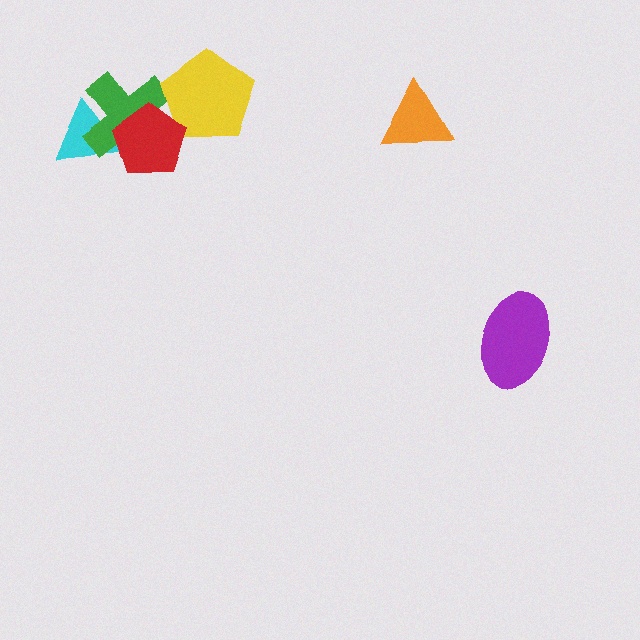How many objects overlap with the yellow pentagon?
2 objects overlap with the yellow pentagon.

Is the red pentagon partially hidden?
No, no other shape covers it.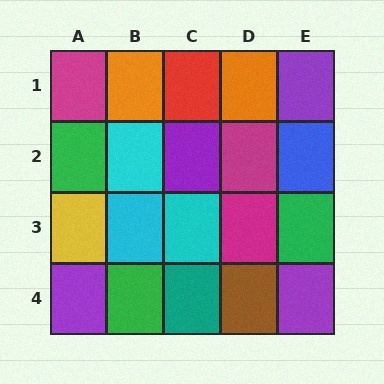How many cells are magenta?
3 cells are magenta.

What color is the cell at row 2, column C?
Purple.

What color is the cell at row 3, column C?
Cyan.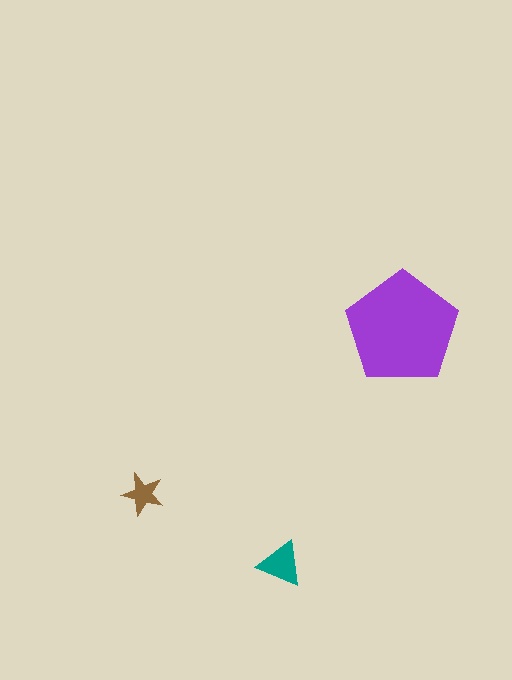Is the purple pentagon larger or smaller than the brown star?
Larger.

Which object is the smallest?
The brown star.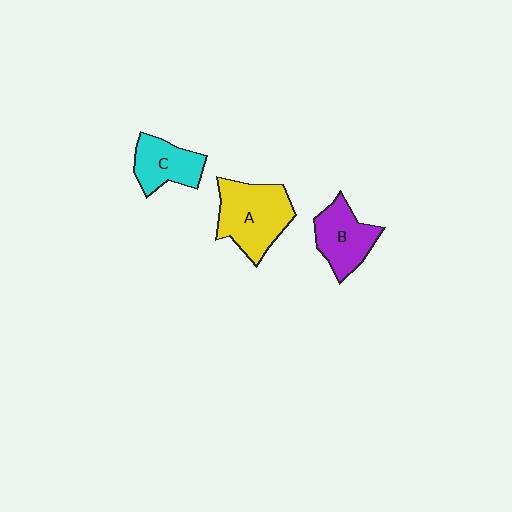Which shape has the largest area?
Shape A (yellow).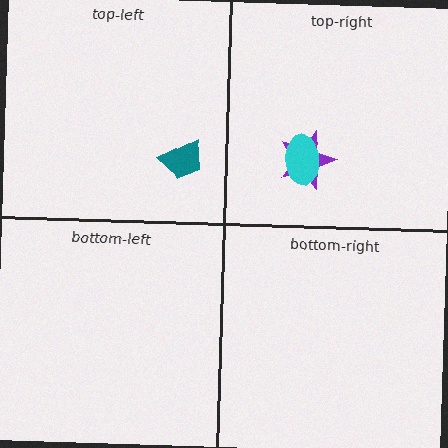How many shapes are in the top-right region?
2.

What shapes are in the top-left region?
The teal trapezoid.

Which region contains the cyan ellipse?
The top-right region.